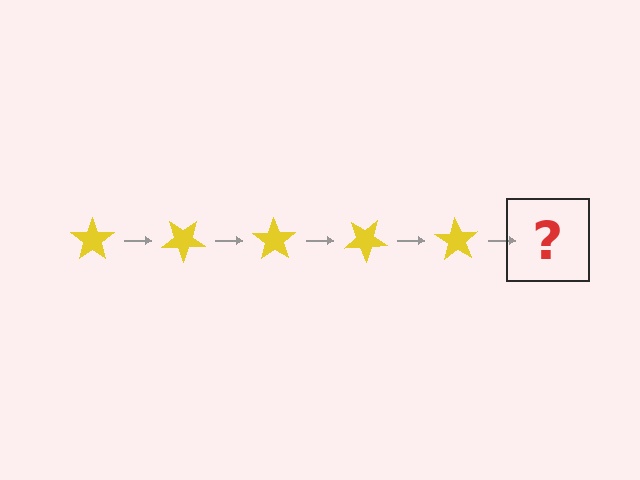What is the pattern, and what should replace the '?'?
The pattern is that the star rotates 35 degrees each step. The '?' should be a yellow star rotated 175 degrees.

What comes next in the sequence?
The next element should be a yellow star rotated 175 degrees.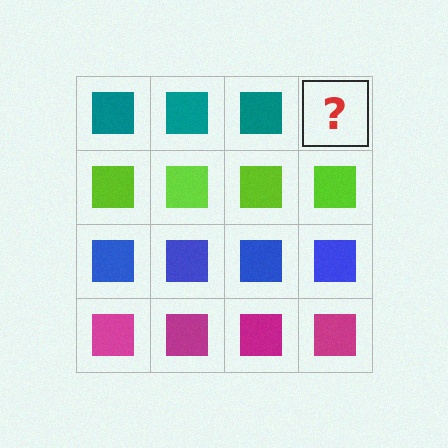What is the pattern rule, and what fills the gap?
The rule is that each row has a consistent color. The gap should be filled with a teal square.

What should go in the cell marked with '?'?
The missing cell should contain a teal square.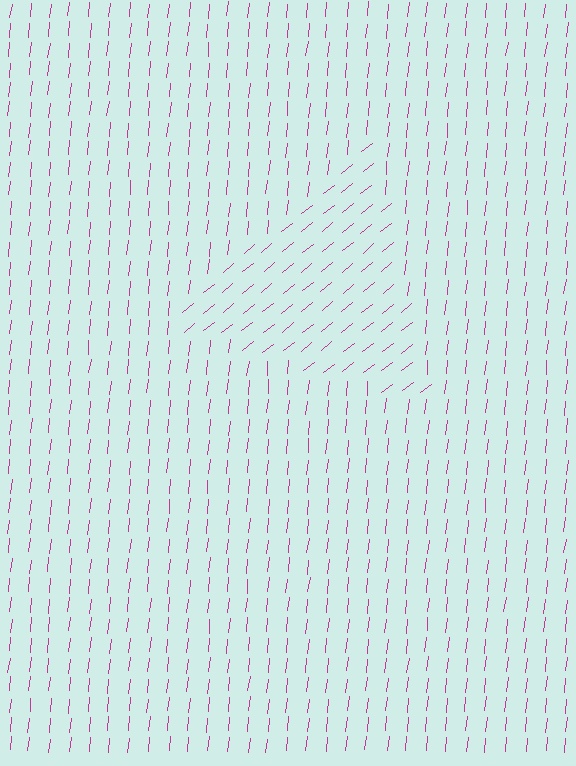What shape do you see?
I see a triangle.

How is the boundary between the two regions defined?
The boundary is defined purely by a change in line orientation (approximately 45 degrees difference). All lines are the same color and thickness.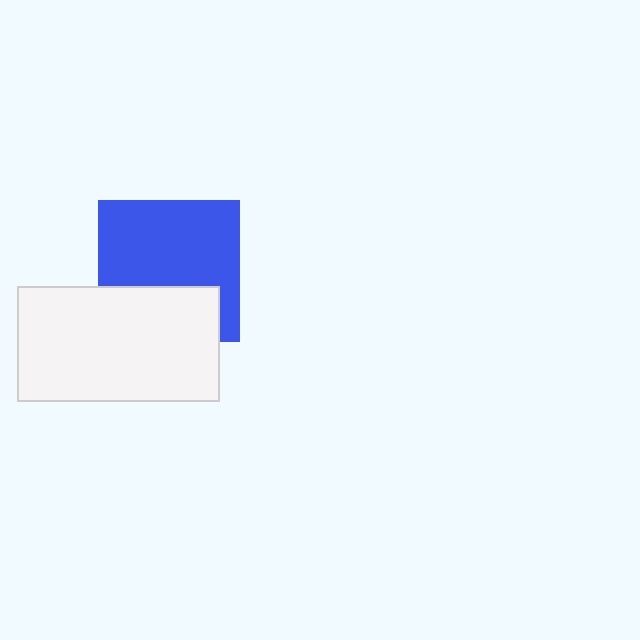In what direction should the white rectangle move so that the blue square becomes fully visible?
The white rectangle should move down. That is the shortest direction to clear the overlap and leave the blue square fully visible.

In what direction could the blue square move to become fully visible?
The blue square could move up. That would shift it out from behind the white rectangle entirely.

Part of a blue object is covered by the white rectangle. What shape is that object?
It is a square.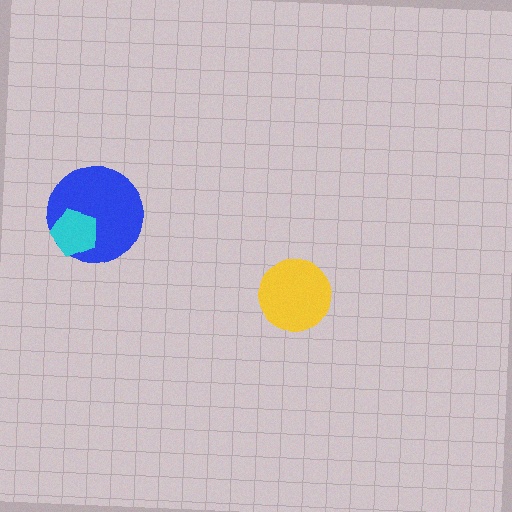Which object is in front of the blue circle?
The cyan pentagon is in front of the blue circle.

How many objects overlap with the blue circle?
1 object overlaps with the blue circle.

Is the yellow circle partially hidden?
No, no other shape covers it.